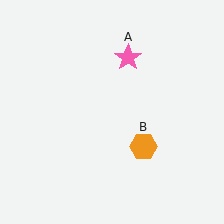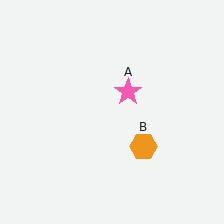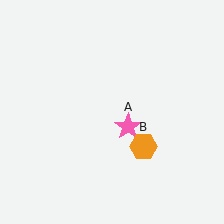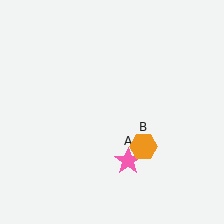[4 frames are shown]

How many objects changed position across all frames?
1 object changed position: pink star (object A).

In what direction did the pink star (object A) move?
The pink star (object A) moved down.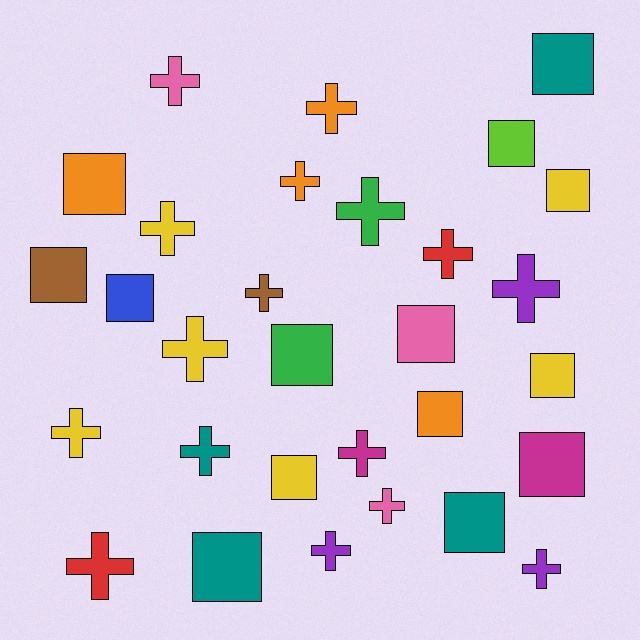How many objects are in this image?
There are 30 objects.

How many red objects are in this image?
There are 2 red objects.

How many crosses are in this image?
There are 16 crosses.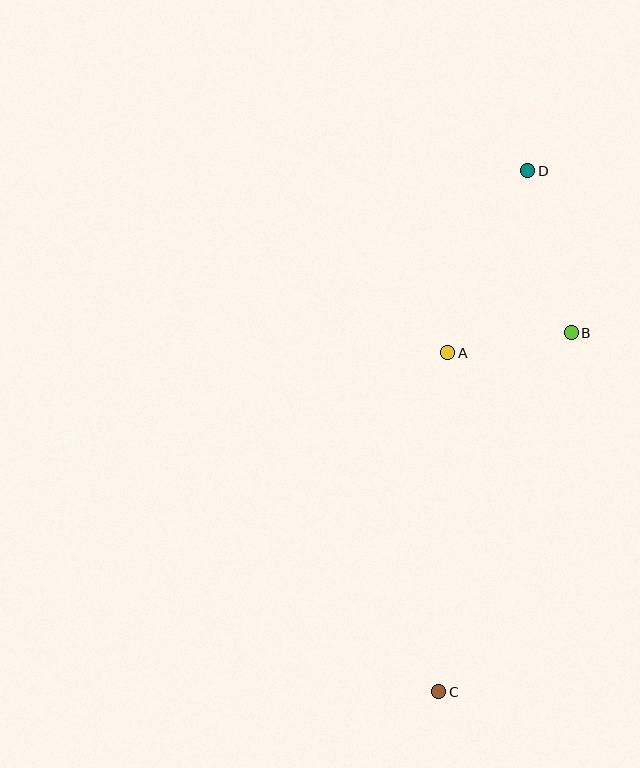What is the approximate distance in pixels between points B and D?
The distance between B and D is approximately 168 pixels.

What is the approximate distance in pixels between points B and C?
The distance between B and C is approximately 383 pixels.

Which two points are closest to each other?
Points A and B are closest to each other.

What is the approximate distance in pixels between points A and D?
The distance between A and D is approximately 199 pixels.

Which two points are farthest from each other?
Points C and D are farthest from each other.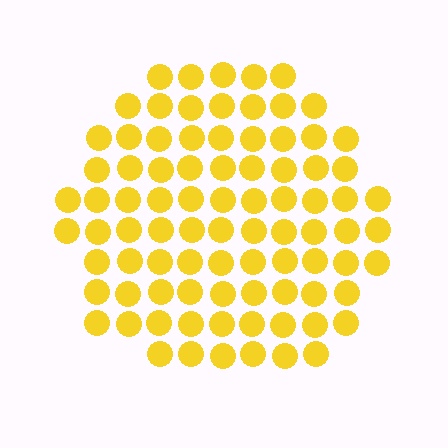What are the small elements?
The small elements are circles.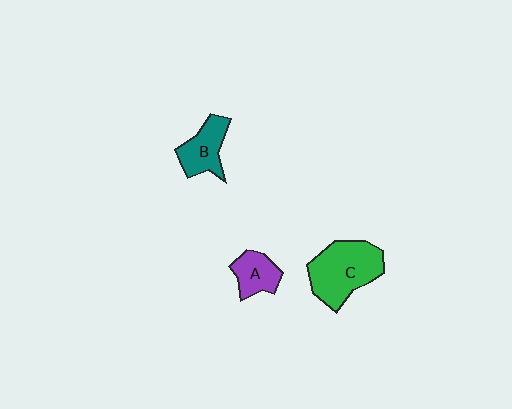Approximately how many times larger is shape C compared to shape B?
Approximately 1.7 times.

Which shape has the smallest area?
Shape A (purple).